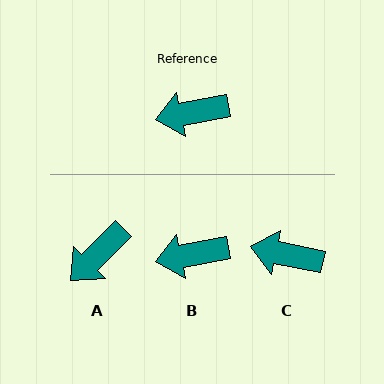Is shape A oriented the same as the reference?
No, it is off by about 34 degrees.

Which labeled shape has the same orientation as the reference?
B.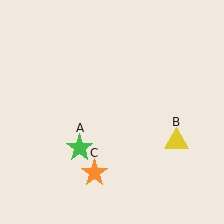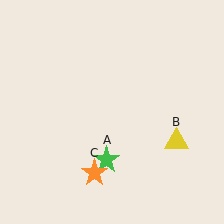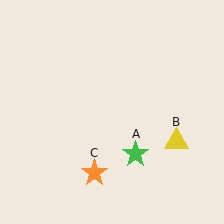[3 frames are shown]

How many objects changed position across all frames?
1 object changed position: green star (object A).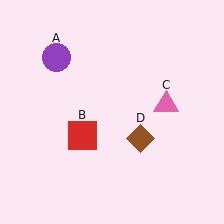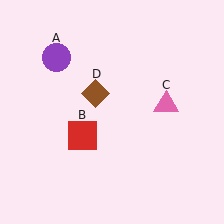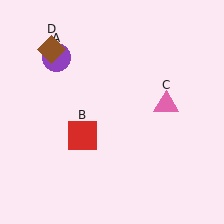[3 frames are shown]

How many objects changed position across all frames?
1 object changed position: brown diamond (object D).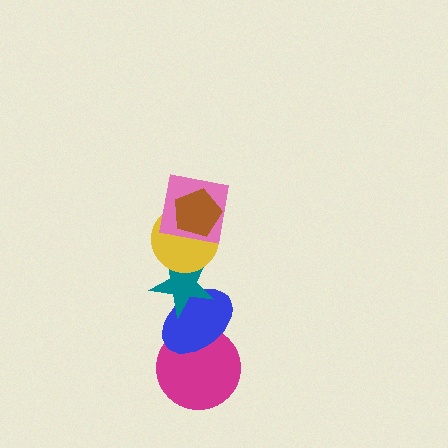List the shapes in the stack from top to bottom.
From top to bottom: the brown pentagon, the pink square, the yellow circle, the teal star, the blue ellipse, the magenta circle.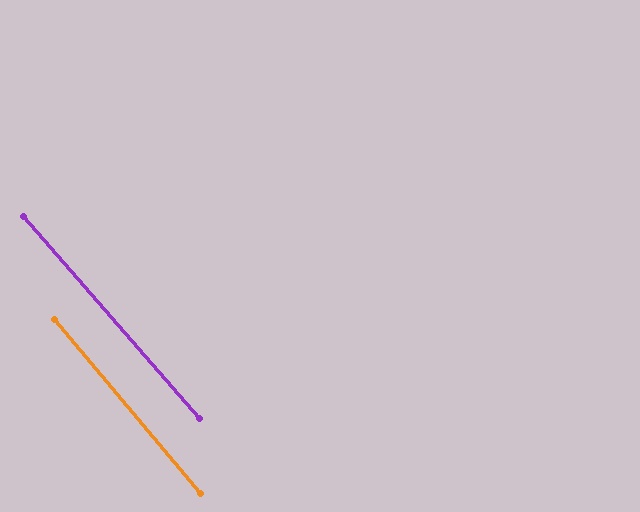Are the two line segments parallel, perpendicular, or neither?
Parallel — their directions differ by only 1.0°.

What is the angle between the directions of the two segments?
Approximately 1 degree.